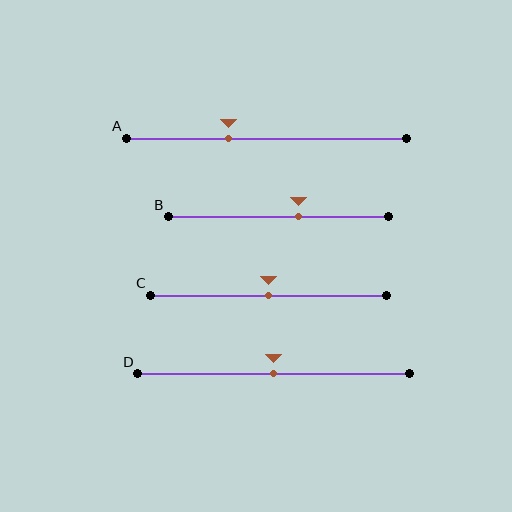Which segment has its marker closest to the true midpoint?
Segment C has its marker closest to the true midpoint.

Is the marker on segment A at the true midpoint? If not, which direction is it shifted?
No, the marker on segment A is shifted to the left by about 14% of the segment length.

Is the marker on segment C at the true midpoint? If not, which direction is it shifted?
Yes, the marker on segment C is at the true midpoint.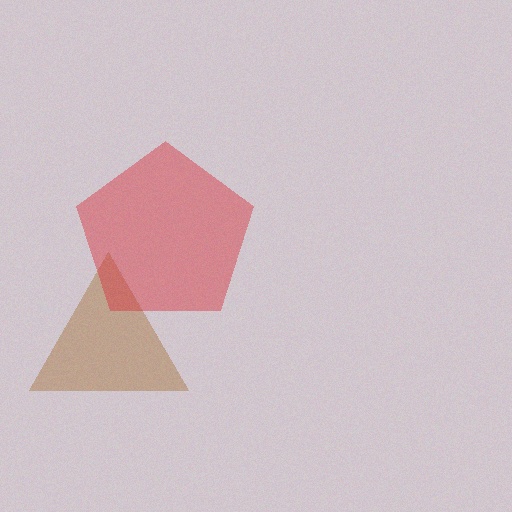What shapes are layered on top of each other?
The layered shapes are: a brown triangle, a red pentagon.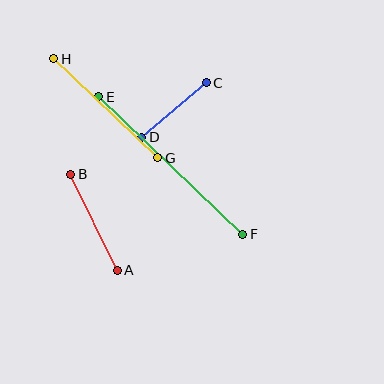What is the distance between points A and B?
The distance is approximately 106 pixels.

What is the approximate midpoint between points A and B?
The midpoint is at approximately (94, 222) pixels.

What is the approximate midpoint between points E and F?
The midpoint is at approximately (171, 165) pixels.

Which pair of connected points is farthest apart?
Points E and F are farthest apart.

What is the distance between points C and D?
The distance is approximately 84 pixels.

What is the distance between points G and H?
The distance is approximately 143 pixels.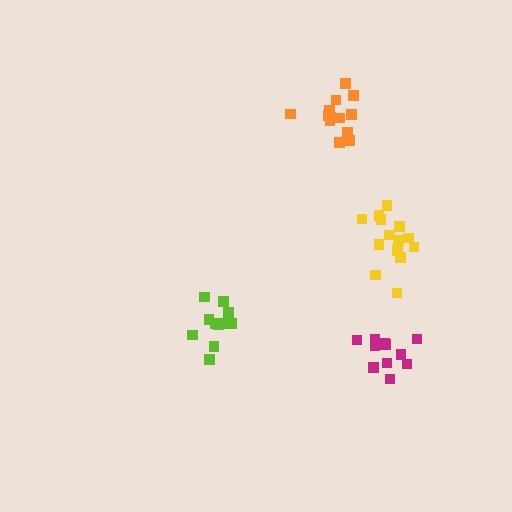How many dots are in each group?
Group 1: 11 dots, Group 2: 15 dots, Group 3: 13 dots, Group 4: 11 dots (50 total).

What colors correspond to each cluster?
The clusters are colored: lime, yellow, orange, magenta.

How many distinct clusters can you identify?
There are 4 distinct clusters.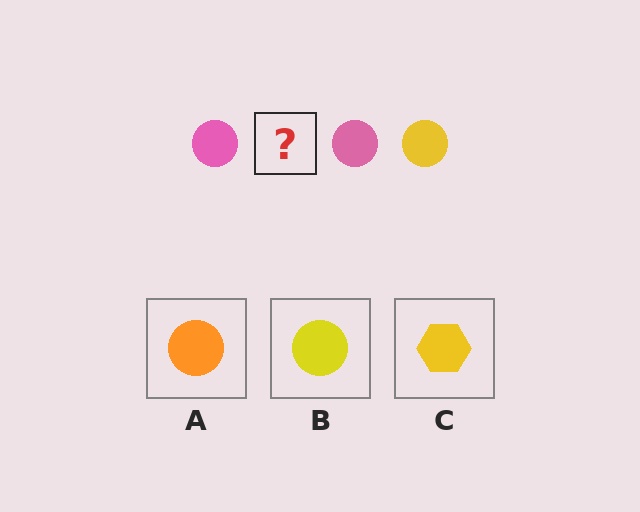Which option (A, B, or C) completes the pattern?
B.